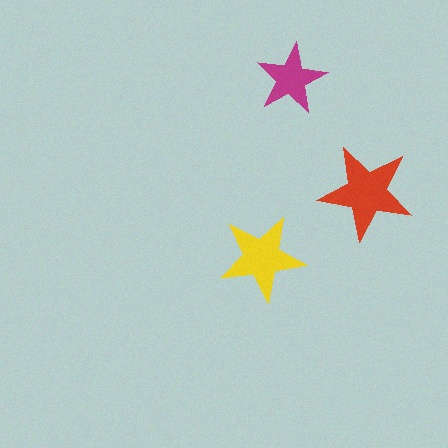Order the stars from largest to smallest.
the red one, the yellow one, the magenta one.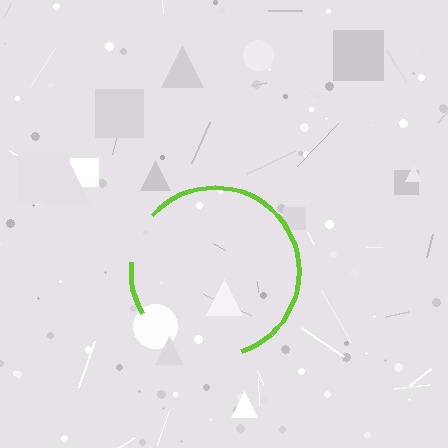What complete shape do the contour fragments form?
The contour fragments form a circle.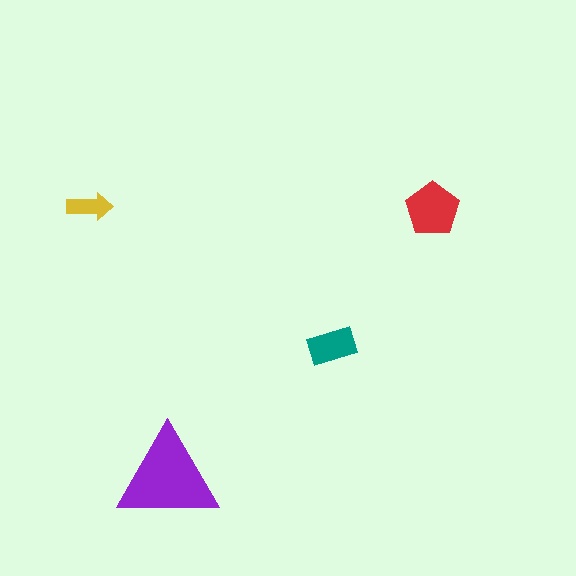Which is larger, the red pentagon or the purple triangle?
The purple triangle.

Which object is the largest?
The purple triangle.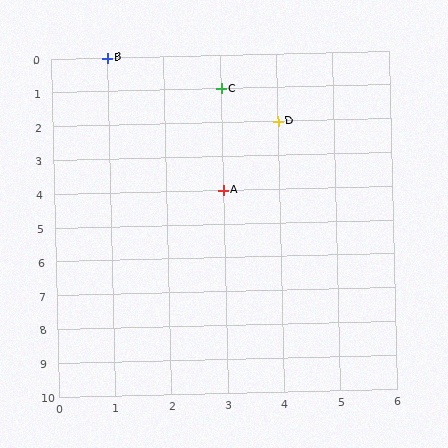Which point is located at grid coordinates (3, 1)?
Point C is at (3, 1).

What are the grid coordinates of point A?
Point A is at grid coordinates (3, 4).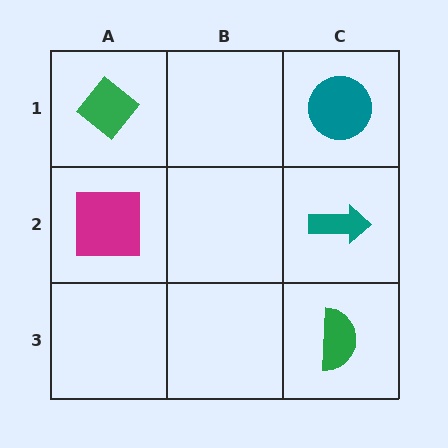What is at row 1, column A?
A green diamond.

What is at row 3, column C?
A green semicircle.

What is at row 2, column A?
A magenta square.